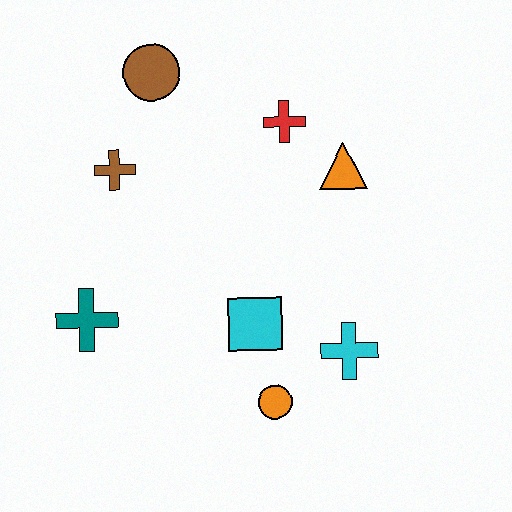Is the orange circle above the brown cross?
No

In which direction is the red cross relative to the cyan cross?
The red cross is above the cyan cross.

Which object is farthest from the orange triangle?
The teal cross is farthest from the orange triangle.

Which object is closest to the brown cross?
The brown circle is closest to the brown cross.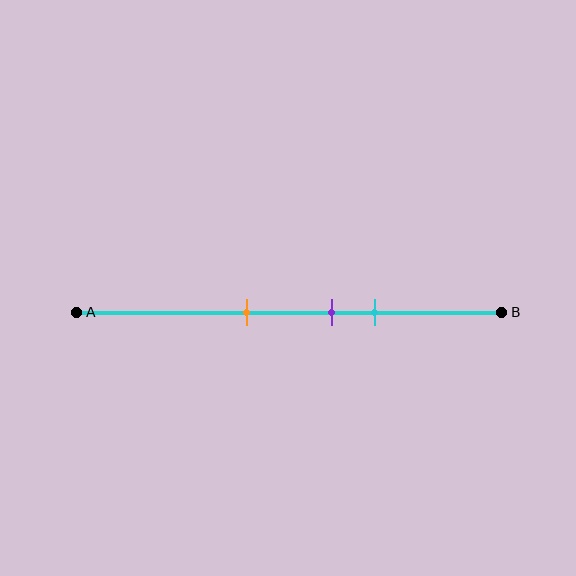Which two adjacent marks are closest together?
The purple and cyan marks are the closest adjacent pair.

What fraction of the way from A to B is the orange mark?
The orange mark is approximately 40% (0.4) of the way from A to B.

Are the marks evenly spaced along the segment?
Yes, the marks are approximately evenly spaced.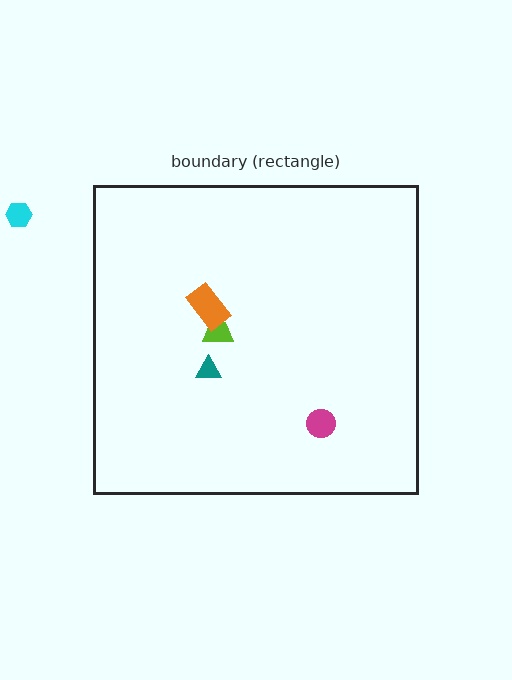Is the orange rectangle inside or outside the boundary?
Inside.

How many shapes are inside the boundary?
4 inside, 1 outside.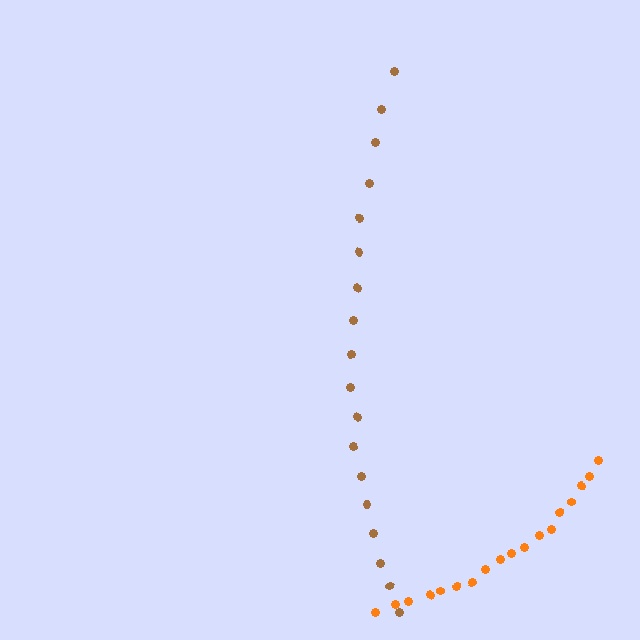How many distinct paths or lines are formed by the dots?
There are 2 distinct paths.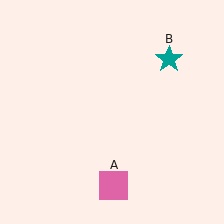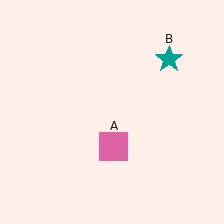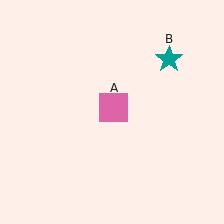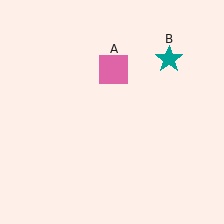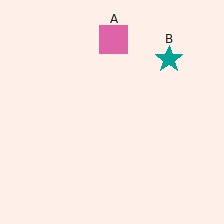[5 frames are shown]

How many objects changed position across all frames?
1 object changed position: pink square (object A).